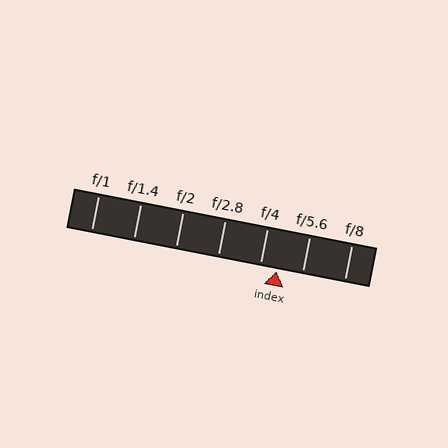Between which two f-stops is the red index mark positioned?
The index mark is between f/4 and f/5.6.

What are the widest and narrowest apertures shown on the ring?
The widest aperture shown is f/1 and the narrowest is f/8.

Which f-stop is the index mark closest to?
The index mark is closest to f/4.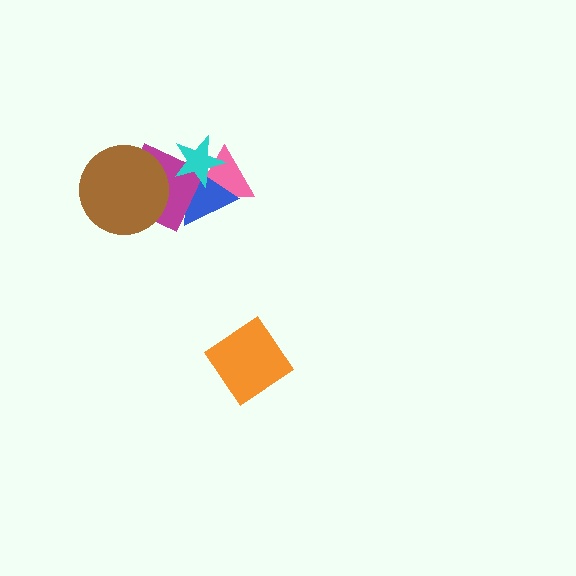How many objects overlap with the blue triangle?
3 objects overlap with the blue triangle.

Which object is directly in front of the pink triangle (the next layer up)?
The blue triangle is directly in front of the pink triangle.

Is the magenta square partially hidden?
Yes, it is partially covered by another shape.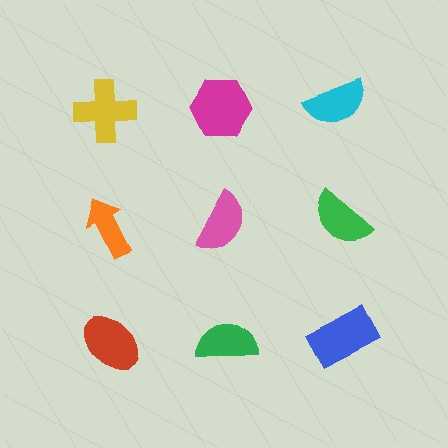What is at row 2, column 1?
An orange arrow.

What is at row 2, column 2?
A pink semicircle.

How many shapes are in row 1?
3 shapes.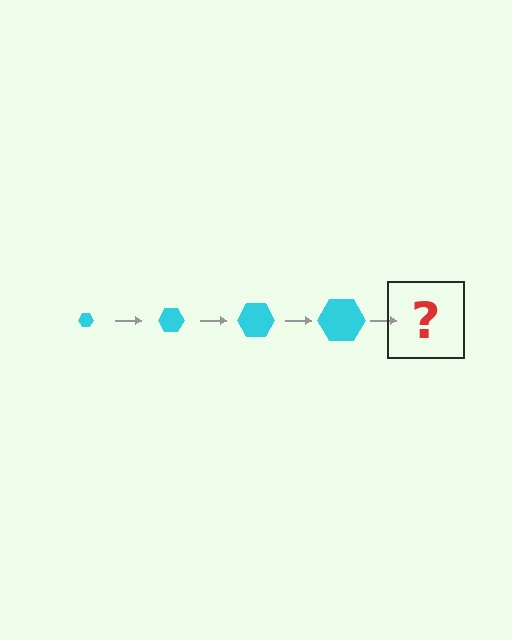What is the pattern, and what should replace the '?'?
The pattern is that the hexagon gets progressively larger each step. The '?' should be a cyan hexagon, larger than the previous one.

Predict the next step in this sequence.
The next step is a cyan hexagon, larger than the previous one.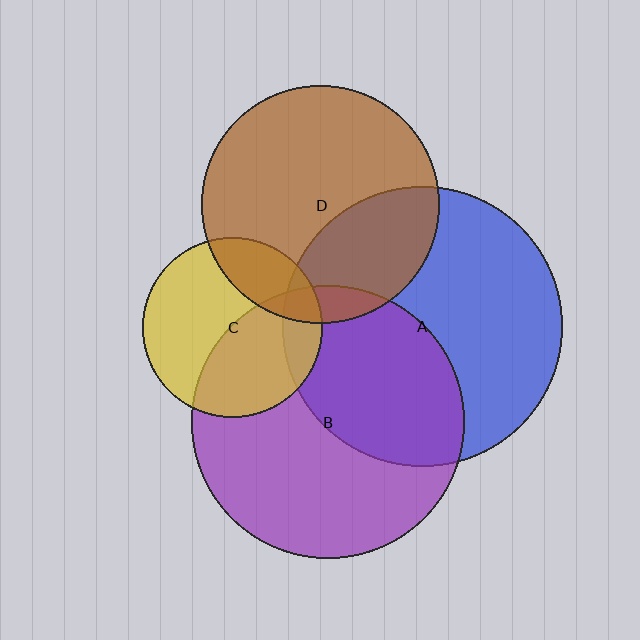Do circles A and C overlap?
Yes.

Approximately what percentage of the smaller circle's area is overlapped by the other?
Approximately 15%.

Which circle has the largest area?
Circle A (blue).